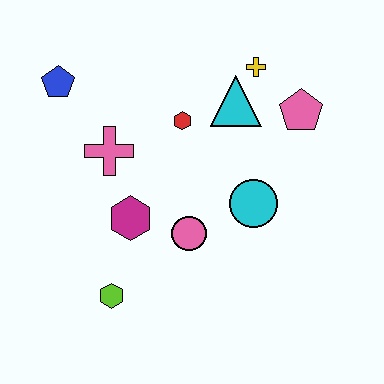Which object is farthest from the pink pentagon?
The lime hexagon is farthest from the pink pentagon.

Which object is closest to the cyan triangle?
The yellow cross is closest to the cyan triangle.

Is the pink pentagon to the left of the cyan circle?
No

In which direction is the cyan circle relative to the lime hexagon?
The cyan circle is to the right of the lime hexagon.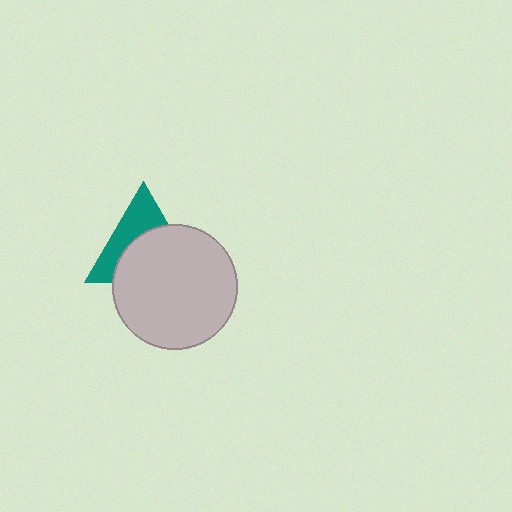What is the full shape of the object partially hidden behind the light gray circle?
The partially hidden object is a teal triangle.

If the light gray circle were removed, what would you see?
You would see the complete teal triangle.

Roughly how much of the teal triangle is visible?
A small part of it is visible (roughly 43%).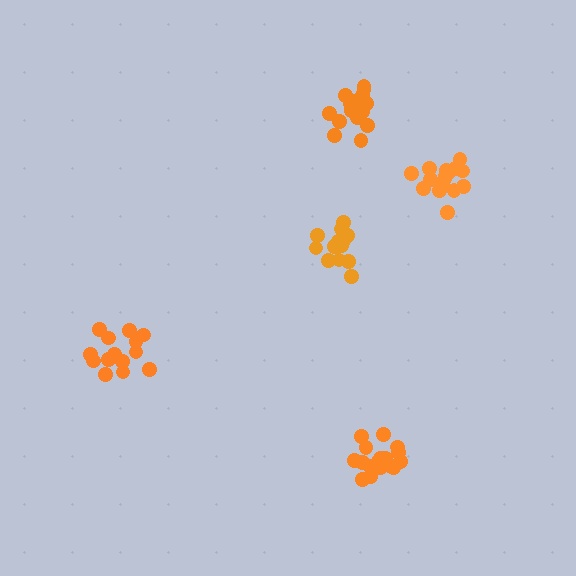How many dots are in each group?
Group 1: 14 dots, Group 2: 17 dots, Group 3: 17 dots, Group 4: 14 dots, Group 5: 17 dots (79 total).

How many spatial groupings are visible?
There are 5 spatial groupings.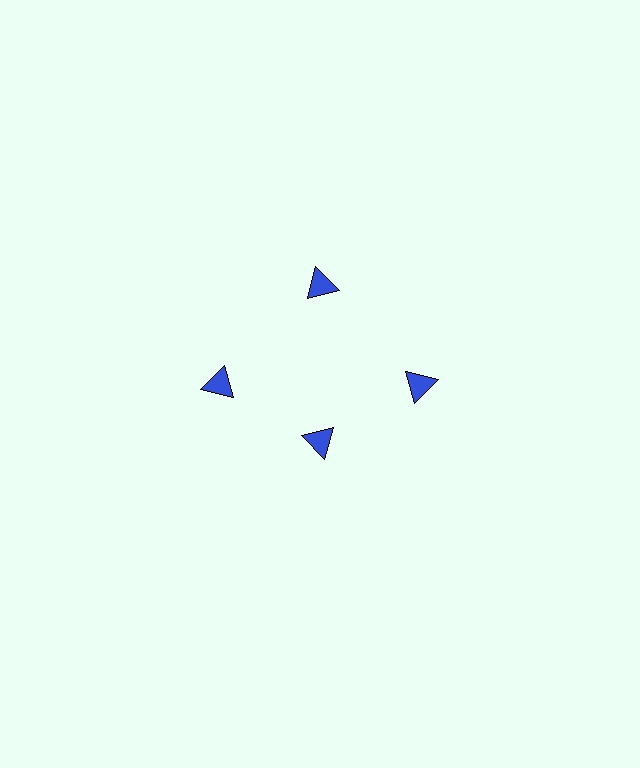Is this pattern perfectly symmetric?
No. The 4 blue triangles are arranged in a ring, but one element near the 6 o'clock position is pulled inward toward the center, breaking the 4-fold rotational symmetry.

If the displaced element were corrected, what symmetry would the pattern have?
It would have 4-fold rotational symmetry — the pattern would map onto itself every 90 degrees.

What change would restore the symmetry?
The symmetry would be restored by moving it outward, back onto the ring so that all 4 triangles sit at equal angles and equal distance from the center.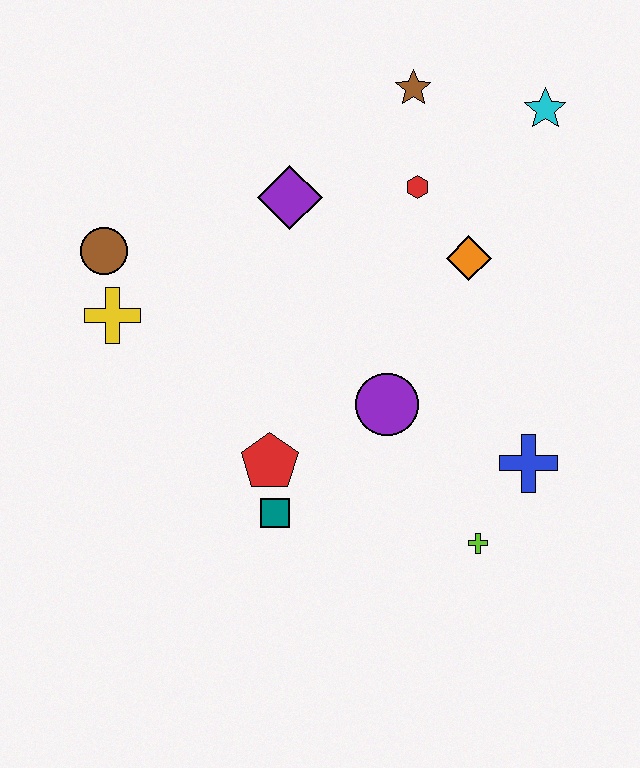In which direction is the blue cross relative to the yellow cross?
The blue cross is to the right of the yellow cross.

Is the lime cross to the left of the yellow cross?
No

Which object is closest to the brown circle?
The yellow cross is closest to the brown circle.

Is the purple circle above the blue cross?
Yes